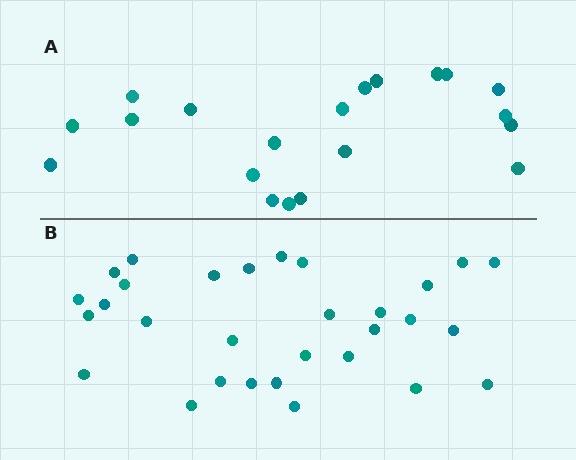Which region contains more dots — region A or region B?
Region B (the bottom region) has more dots.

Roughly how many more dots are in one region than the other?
Region B has roughly 10 or so more dots than region A.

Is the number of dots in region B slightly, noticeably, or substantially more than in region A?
Region B has substantially more. The ratio is roughly 1.5 to 1.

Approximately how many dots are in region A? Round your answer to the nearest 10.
About 20 dots.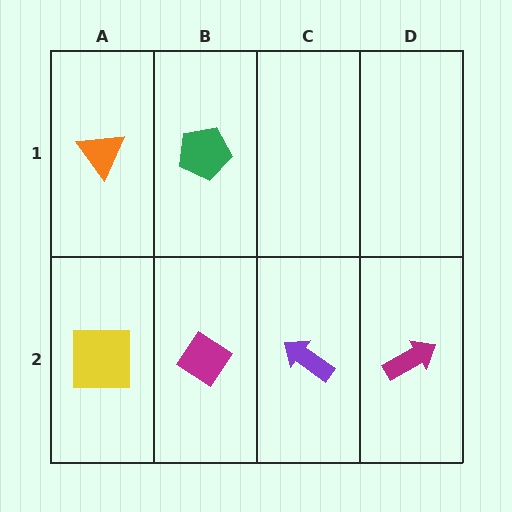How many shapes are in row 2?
4 shapes.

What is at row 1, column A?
An orange triangle.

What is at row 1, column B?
A green pentagon.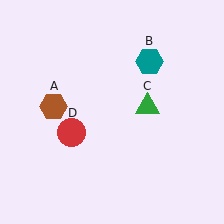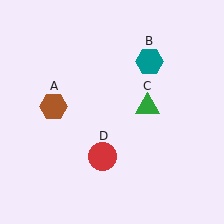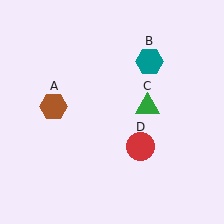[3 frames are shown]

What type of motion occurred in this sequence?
The red circle (object D) rotated counterclockwise around the center of the scene.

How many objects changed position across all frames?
1 object changed position: red circle (object D).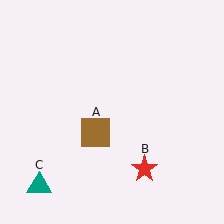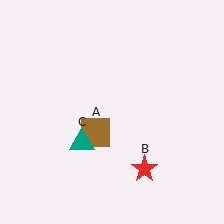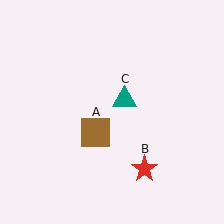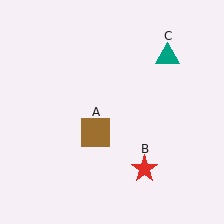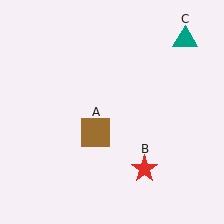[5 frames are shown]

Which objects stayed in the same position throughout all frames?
Brown square (object A) and red star (object B) remained stationary.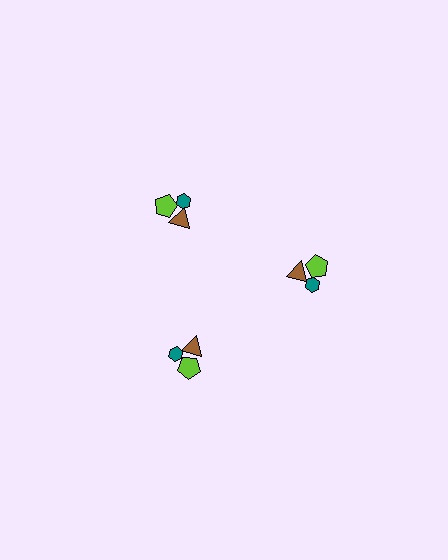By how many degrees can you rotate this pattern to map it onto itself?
The pattern maps onto itself every 120 degrees of rotation.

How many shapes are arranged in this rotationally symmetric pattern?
There are 9 shapes, arranged in 3 groups of 3.